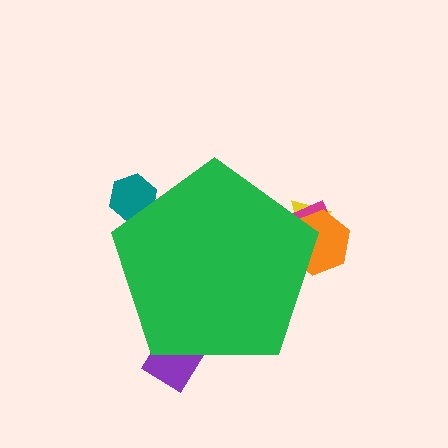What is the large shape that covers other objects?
A green pentagon.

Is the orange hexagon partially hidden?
Yes, the orange hexagon is partially hidden behind the green pentagon.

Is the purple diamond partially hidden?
Yes, the purple diamond is partially hidden behind the green pentagon.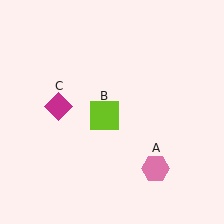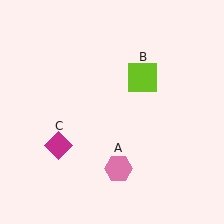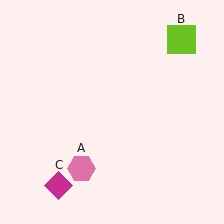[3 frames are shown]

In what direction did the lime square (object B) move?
The lime square (object B) moved up and to the right.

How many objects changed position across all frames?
3 objects changed position: pink hexagon (object A), lime square (object B), magenta diamond (object C).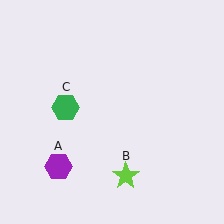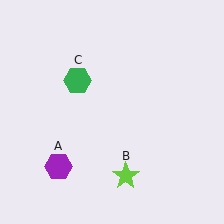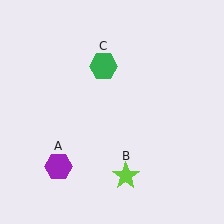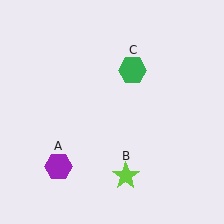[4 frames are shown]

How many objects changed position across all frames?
1 object changed position: green hexagon (object C).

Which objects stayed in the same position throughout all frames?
Purple hexagon (object A) and lime star (object B) remained stationary.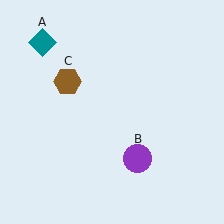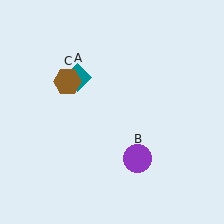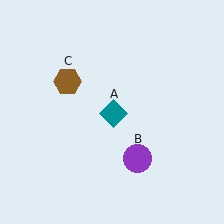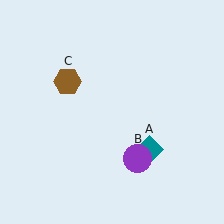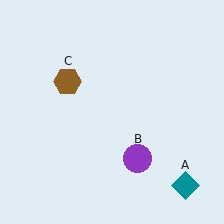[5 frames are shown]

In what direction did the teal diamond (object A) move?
The teal diamond (object A) moved down and to the right.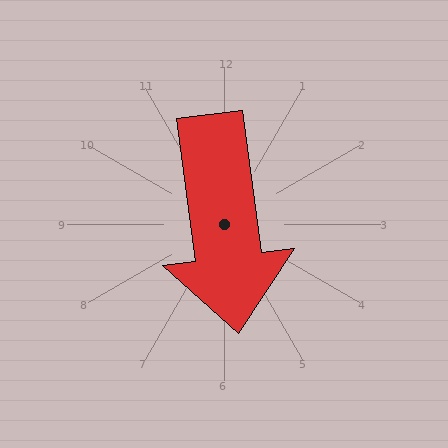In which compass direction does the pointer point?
South.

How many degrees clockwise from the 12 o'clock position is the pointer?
Approximately 172 degrees.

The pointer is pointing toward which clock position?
Roughly 6 o'clock.